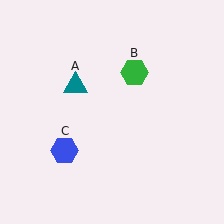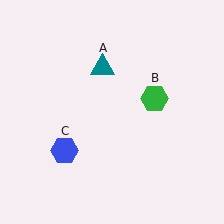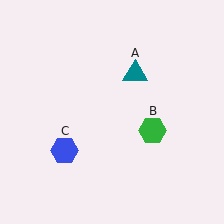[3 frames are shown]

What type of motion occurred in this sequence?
The teal triangle (object A), green hexagon (object B) rotated clockwise around the center of the scene.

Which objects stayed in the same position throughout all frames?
Blue hexagon (object C) remained stationary.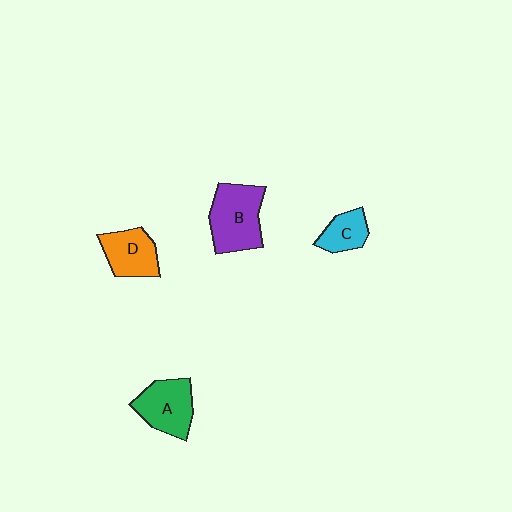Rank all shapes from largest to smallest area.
From largest to smallest: B (purple), A (green), D (orange), C (cyan).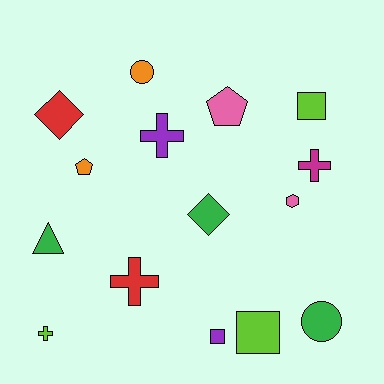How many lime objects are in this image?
There are 3 lime objects.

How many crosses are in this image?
There are 4 crosses.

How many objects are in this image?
There are 15 objects.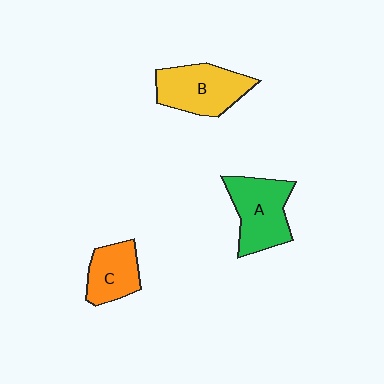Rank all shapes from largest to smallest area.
From largest to smallest: A (green), B (yellow), C (orange).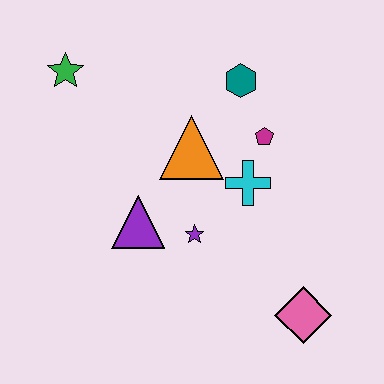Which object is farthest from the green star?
The pink diamond is farthest from the green star.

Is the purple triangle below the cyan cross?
Yes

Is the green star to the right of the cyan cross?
No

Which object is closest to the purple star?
The purple triangle is closest to the purple star.